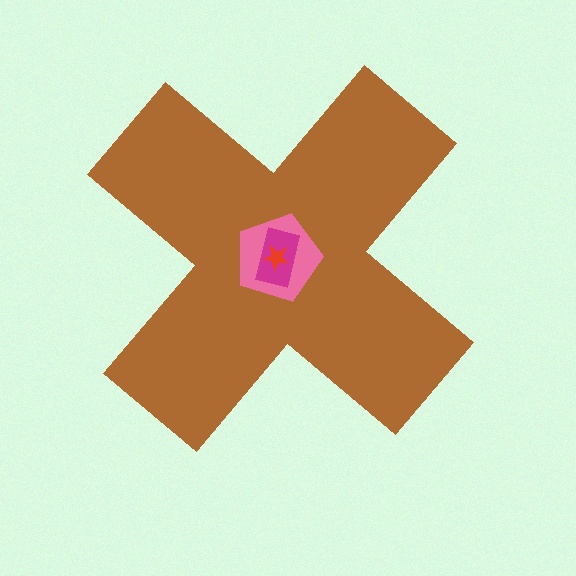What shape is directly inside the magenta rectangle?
The red star.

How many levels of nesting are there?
4.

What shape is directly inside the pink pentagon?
The magenta rectangle.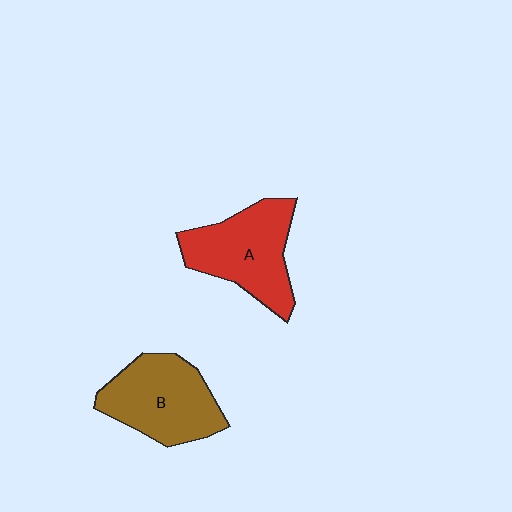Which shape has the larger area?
Shape A (red).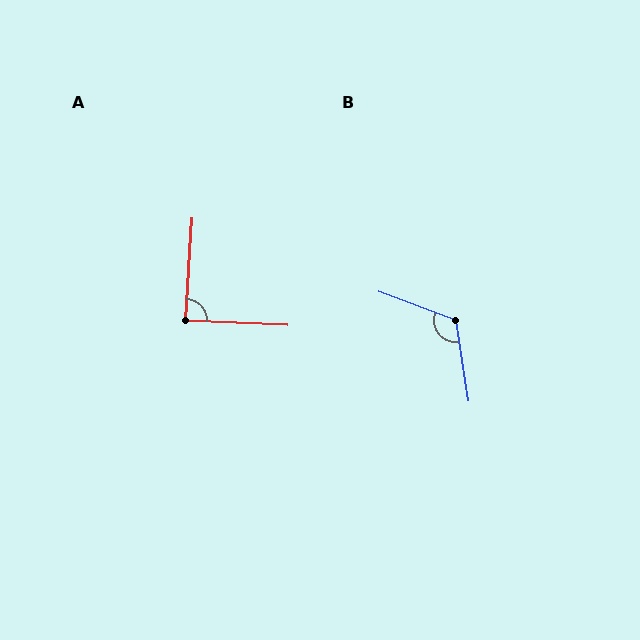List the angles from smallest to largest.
A (89°), B (119°).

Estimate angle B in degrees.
Approximately 119 degrees.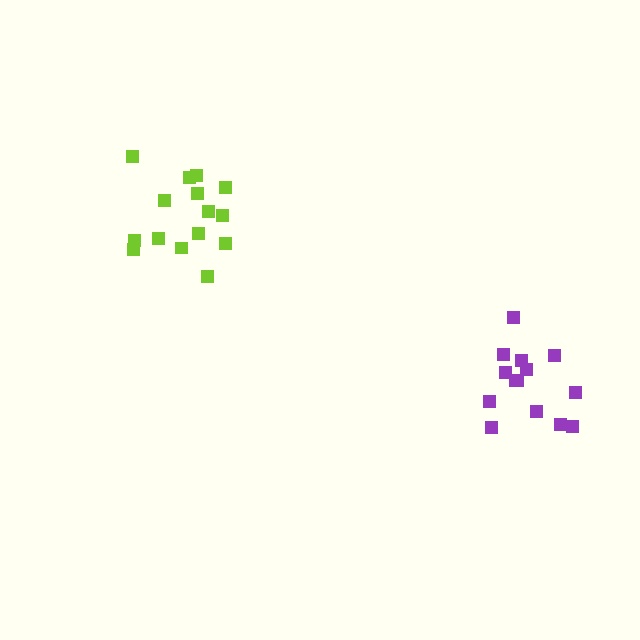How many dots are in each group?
Group 1: 14 dots, Group 2: 15 dots (29 total).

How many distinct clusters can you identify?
There are 2 distinct clusters.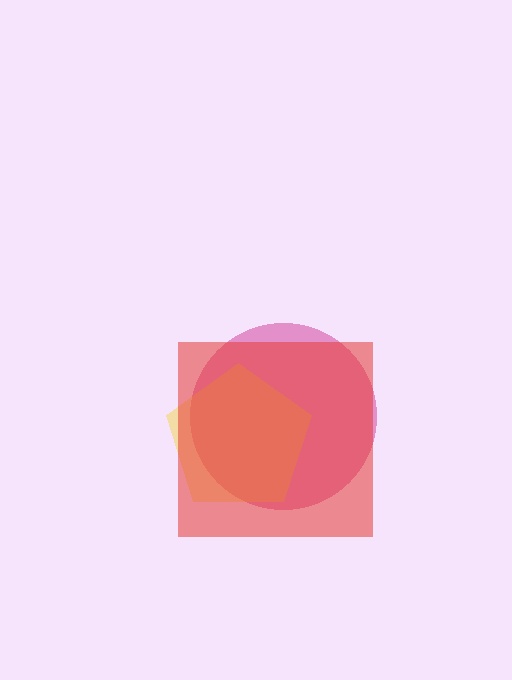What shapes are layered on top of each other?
The layered shapes are: a magenta circle, a yellow pentagon, a red square.